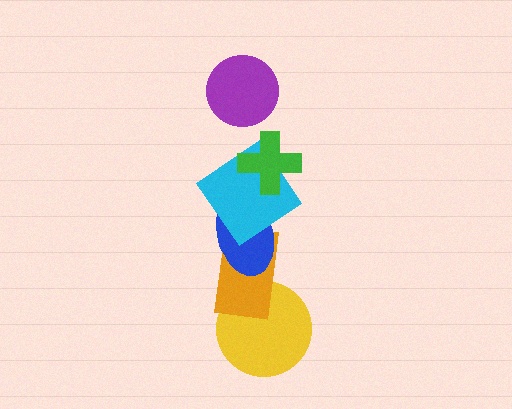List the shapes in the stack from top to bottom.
From top to bottom: the purple circle, the green cross, the cyan diamond, the blue ellipse, the orange rectangle, the yellow circle.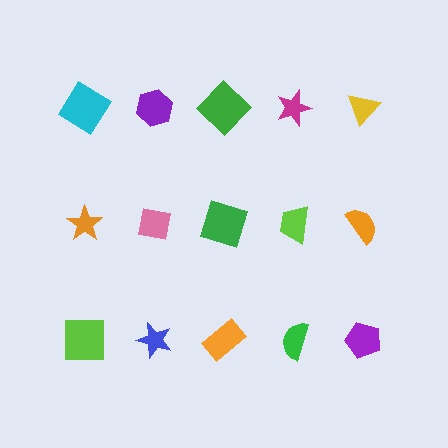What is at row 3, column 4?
A green semicircle.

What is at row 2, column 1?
An orange star.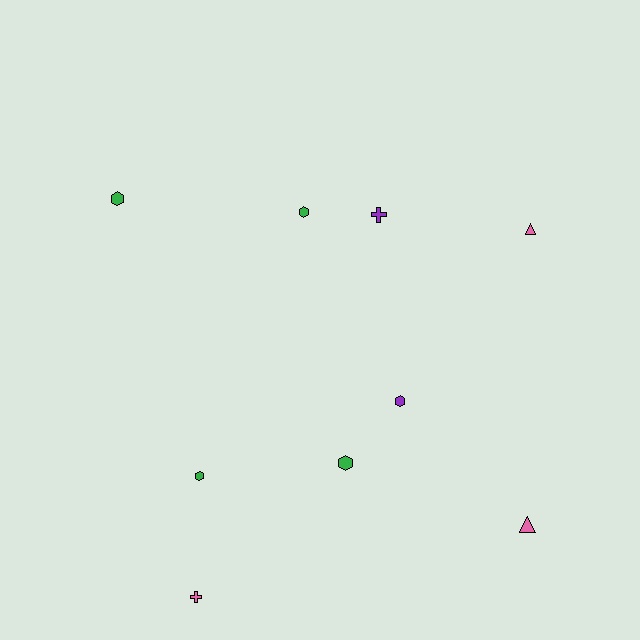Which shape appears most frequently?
Hexagon, with 5 objects.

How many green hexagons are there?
There are 4 green hexagons.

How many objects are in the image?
There are 9 objects.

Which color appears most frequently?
Green, with 4 objects.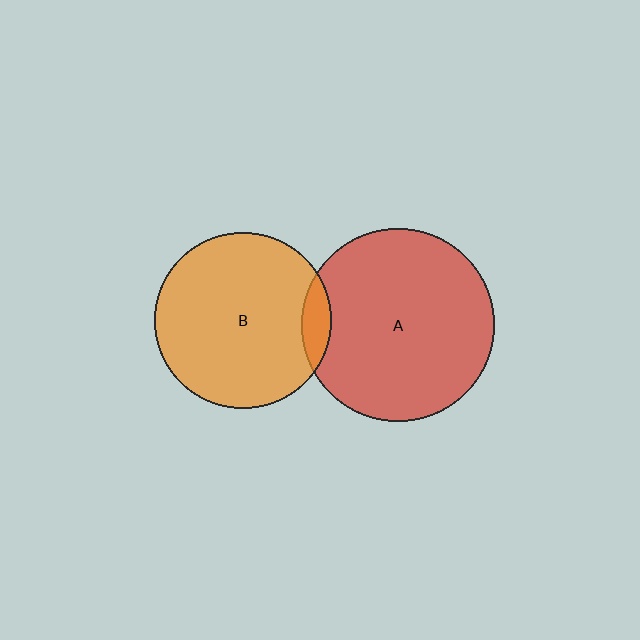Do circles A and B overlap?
Yes.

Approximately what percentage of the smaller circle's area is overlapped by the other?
Approximately 10%.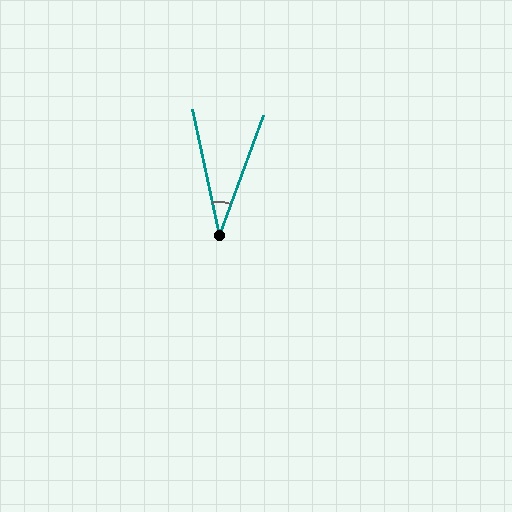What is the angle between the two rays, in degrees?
Approximately 32 degrees.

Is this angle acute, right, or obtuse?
It is acute.